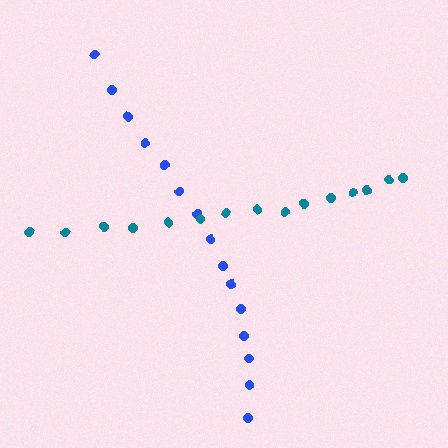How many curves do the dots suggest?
There are 2 distinct paths.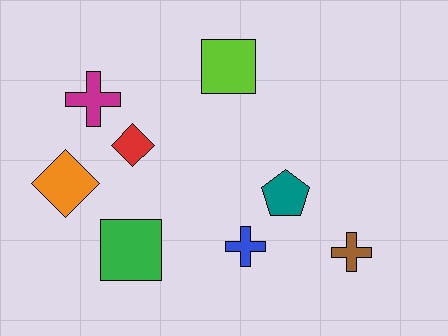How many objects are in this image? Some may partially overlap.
There are 8 objects.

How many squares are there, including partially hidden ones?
There are 2 squares.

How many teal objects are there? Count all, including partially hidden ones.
There is 1 teal object.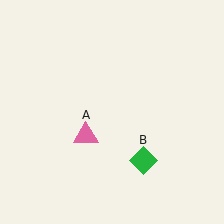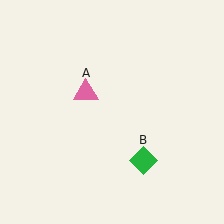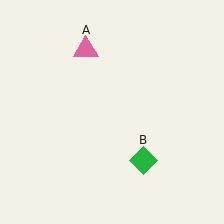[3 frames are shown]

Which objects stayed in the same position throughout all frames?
Green diamond (object B) remained stationary.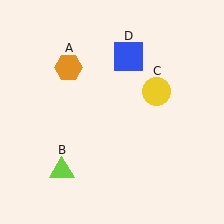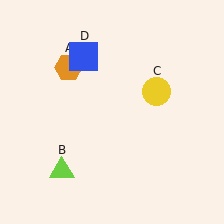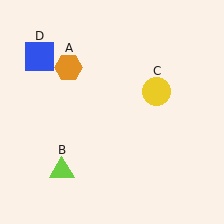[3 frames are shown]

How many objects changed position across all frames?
1 object changed position: blue square (object D).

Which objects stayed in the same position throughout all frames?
Orange hexagon (object A) and lime triangle (object B) and yellow circle (object C) remained stationary.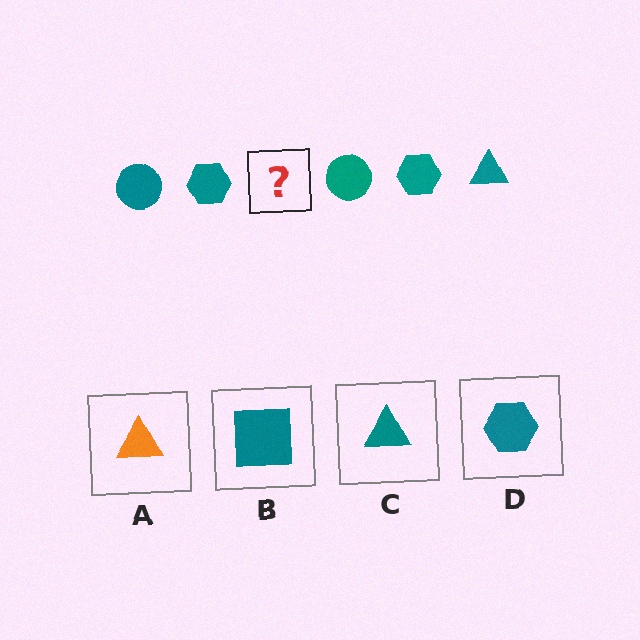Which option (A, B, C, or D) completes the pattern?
C.